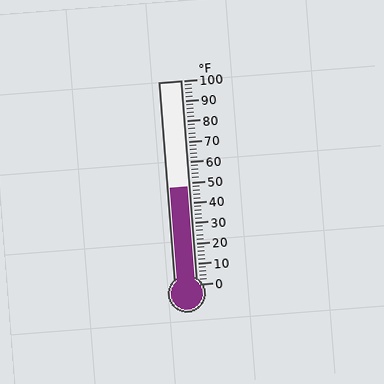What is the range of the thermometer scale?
The thermometer scale ranges from 0°F to 100°F.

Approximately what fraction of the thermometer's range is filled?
The thermometer is filled to approximately 50% of its range.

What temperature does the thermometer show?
The thermometer shows approximately 48°F.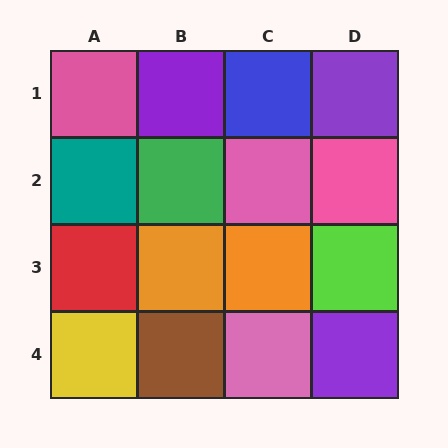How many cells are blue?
1 cell is blue.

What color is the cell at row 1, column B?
Purple.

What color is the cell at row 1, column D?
Purple.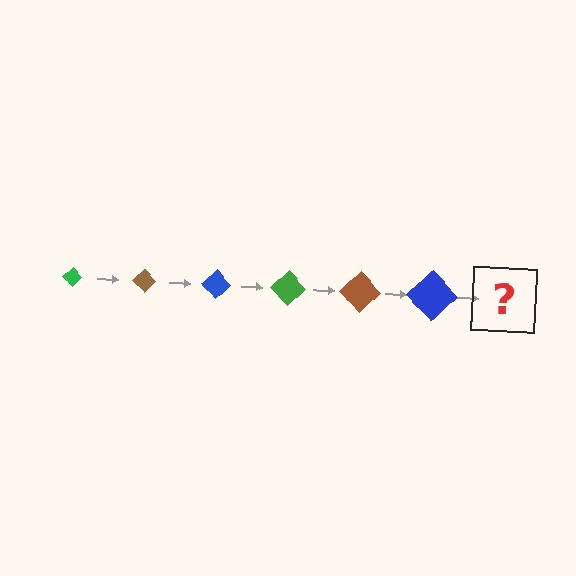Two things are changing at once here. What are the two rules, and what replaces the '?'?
The two rules are that the diamond grows larger each step and the color cycles through green, brown, and blue. The '?' should be a green diamond, larger than the previous one.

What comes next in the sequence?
The next element should be a green diamond, larger than the previous one.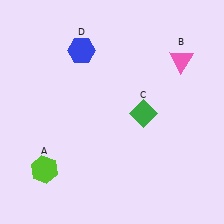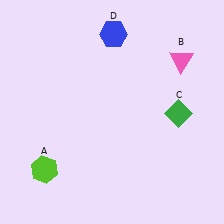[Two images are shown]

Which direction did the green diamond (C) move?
The green diamond (C) moved right.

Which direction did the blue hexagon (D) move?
The blue hexagon (D) moved right.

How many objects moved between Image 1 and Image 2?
2 objects moved between the two images.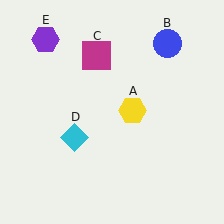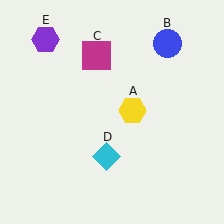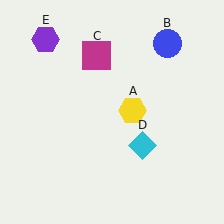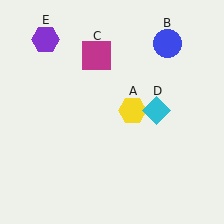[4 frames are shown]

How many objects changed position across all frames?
1 object changed position: cyan diamond (object D).